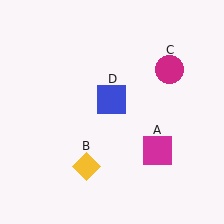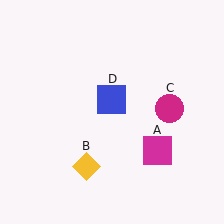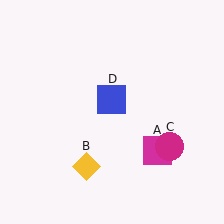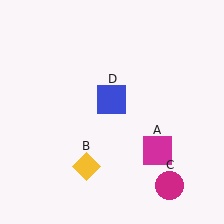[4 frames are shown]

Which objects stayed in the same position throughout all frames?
Magenta square (object A) and yellow diamond (object B) and blue square (object D) remained stationary.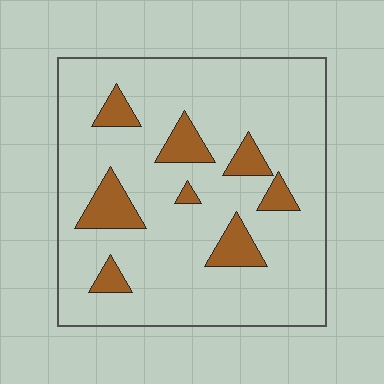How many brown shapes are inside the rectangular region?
8.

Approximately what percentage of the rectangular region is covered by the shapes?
Approximately 15%.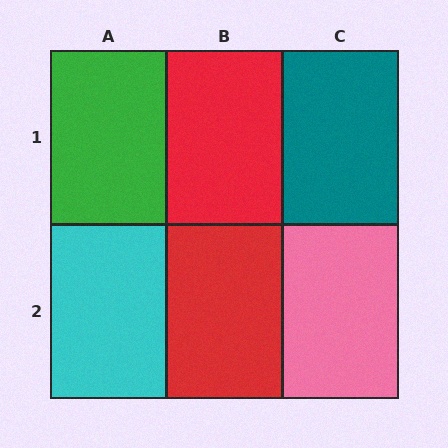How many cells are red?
2 cells are red.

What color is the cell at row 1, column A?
Green.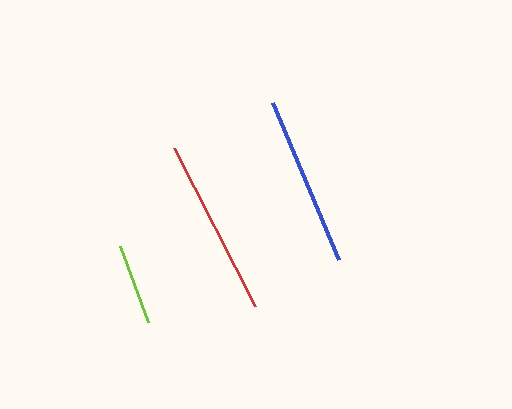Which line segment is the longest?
The red line is the longest at approximately 178 pixels.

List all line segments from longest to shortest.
From longest to shortest: red, blue, lime.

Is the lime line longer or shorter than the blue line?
The blue line is longer than the lime line.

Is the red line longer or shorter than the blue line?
The red line is longer than the blue line.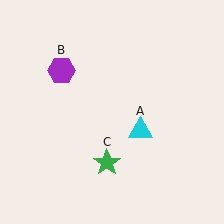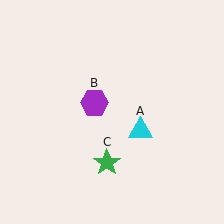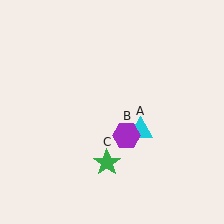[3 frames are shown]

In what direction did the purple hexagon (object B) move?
The purple hexagon (object B) moved down and to the right.